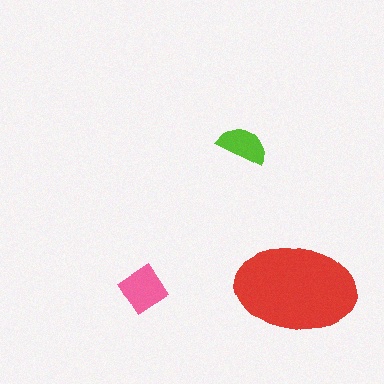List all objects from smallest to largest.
The lime semicircle, the pink diamond, the red ellipse.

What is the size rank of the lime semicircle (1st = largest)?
3rd.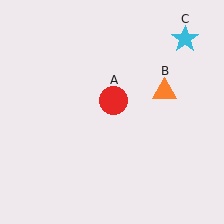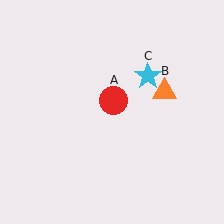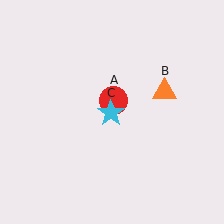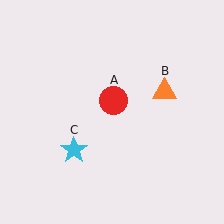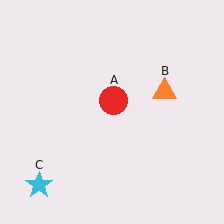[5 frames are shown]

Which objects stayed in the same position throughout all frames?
Red circle (object A) and orange triangle (object B) remained stationary.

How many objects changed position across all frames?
1 object changed position: cyan star (object C).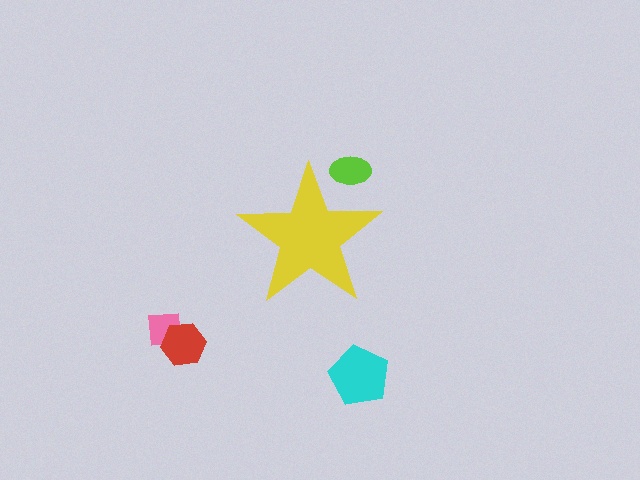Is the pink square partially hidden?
No, the pink square is fully visible.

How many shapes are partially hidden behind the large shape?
1 shape is partially hidden.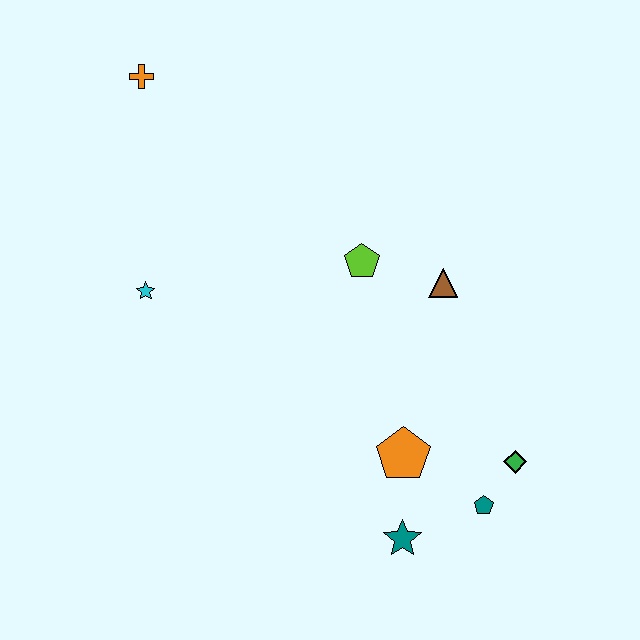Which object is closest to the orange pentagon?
The teal star is closest to the orange pentagon.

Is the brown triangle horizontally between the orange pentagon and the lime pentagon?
No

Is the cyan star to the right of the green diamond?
No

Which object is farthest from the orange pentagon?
The orange cross is farthest from the orange pentagon.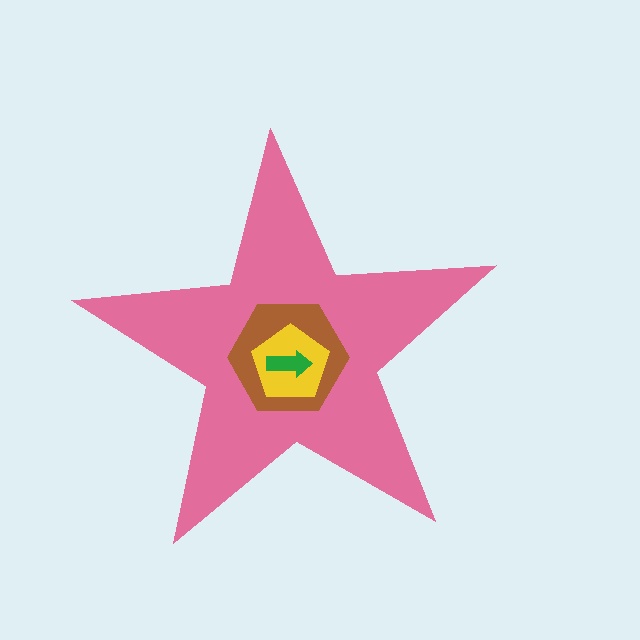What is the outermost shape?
The pink star.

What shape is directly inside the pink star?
The brown hexagon.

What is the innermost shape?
The green arrow.